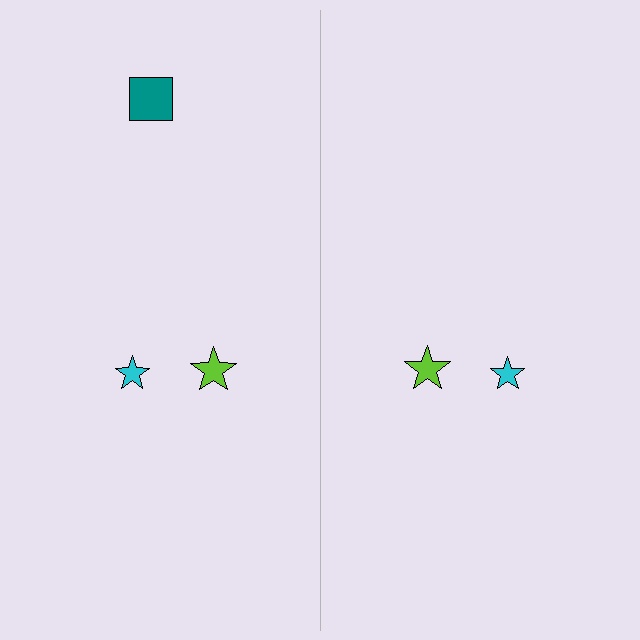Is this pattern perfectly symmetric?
No, the pattern is not perfectly symmetric. A teal square is missing from the right side.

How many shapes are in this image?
There are 5 shapes in this image.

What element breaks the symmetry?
A teal square is missing from the right side.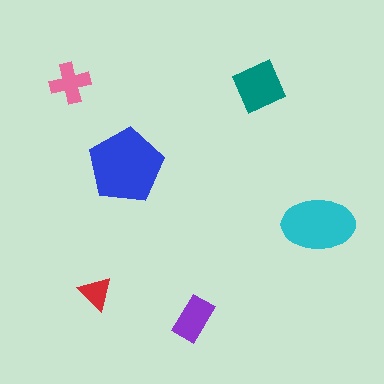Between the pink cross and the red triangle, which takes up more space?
The pink cross.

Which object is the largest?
The blue pentagon.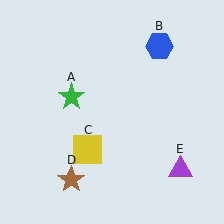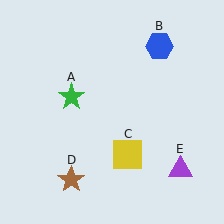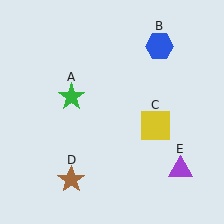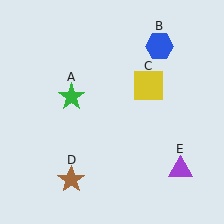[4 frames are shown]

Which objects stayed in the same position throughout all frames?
Green star (object A) and blue hexagon (object B) and brown star (object D) and purple triangle (object E) remained stationary.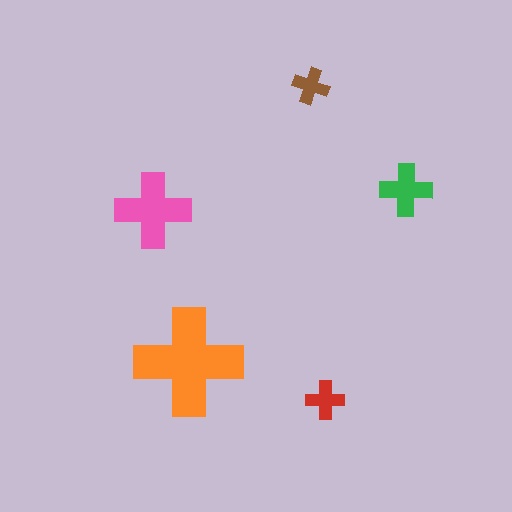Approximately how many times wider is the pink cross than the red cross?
About 2 times wider.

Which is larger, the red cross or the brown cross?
The red one.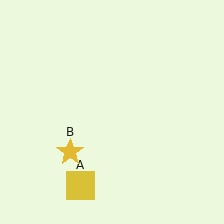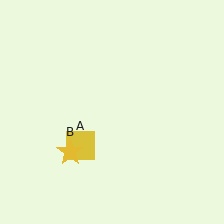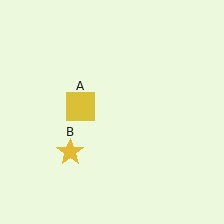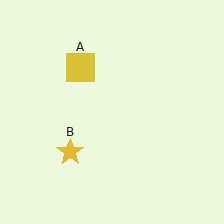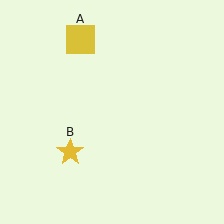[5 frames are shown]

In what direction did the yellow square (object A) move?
The yellow square (object A) moved up.